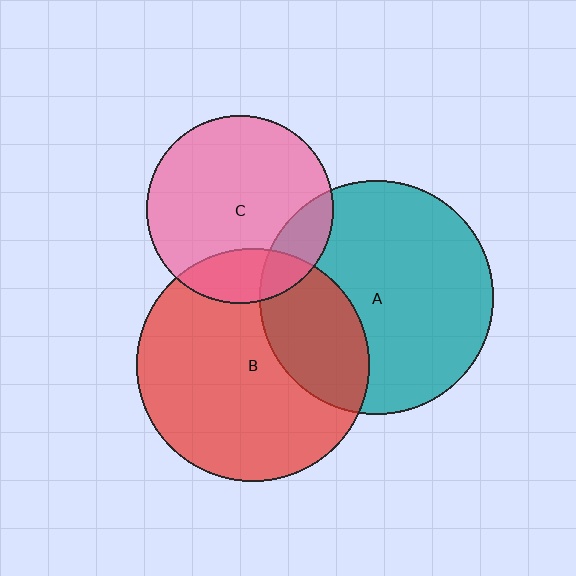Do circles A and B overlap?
Yes.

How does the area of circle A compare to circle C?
Approximately 1.6 times.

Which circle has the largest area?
Circle A (teal).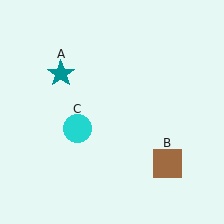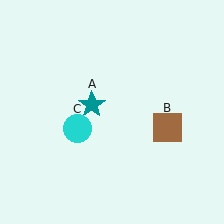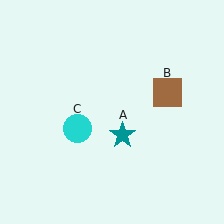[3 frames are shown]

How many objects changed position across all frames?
2 objects changed position: teal star (object A), brown square (object B).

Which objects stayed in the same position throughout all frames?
Cyan circle (object C) remained stationary.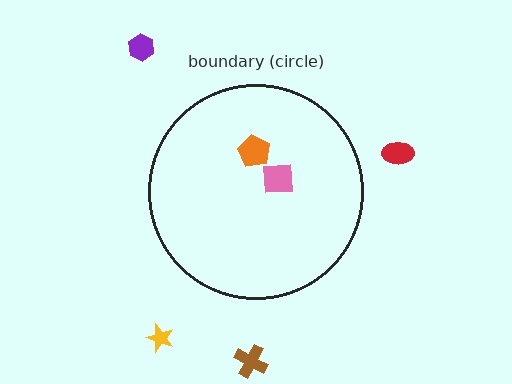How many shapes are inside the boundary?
2 inside, 4 outside.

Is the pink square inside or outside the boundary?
Inside.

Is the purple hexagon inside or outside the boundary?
Outside.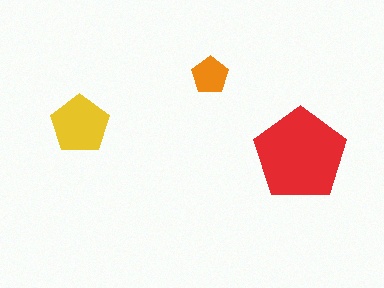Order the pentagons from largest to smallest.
the red one, the yellow one, the orange one.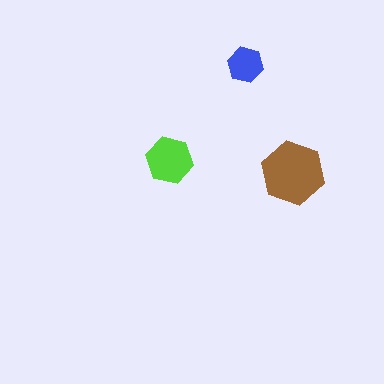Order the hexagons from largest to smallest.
the brown one, the lime one, the blue one.